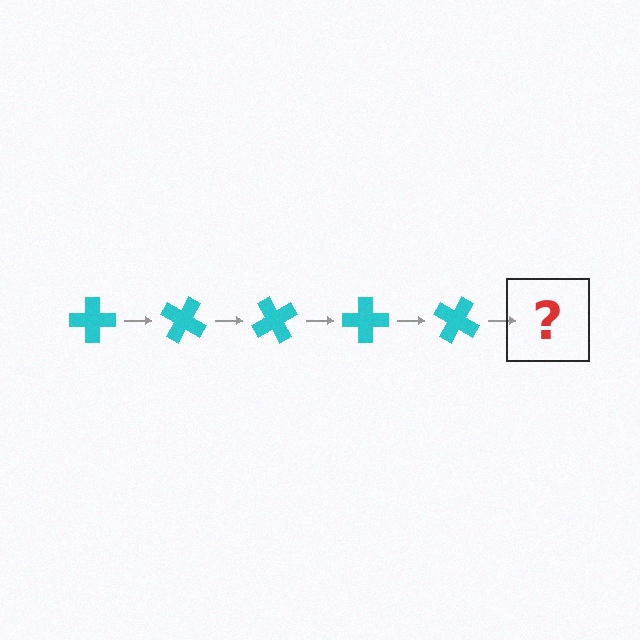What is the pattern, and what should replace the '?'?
The pattern is that the cross rotates 30 degrees each step. The '?' should be a cyan cross rotated 150 degrees.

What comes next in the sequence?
The next element should be a cyan cross rotated 150 degrees.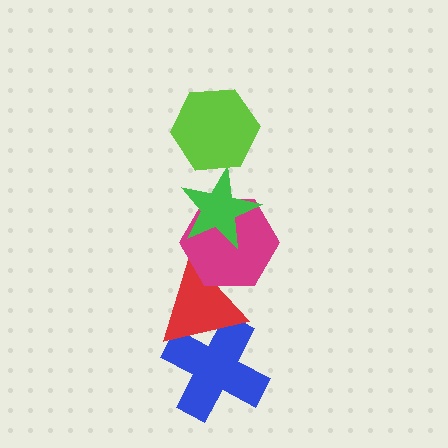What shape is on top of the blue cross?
The red triangle is on top of the blue cross.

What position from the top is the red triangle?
The red triangle is 4th from the top.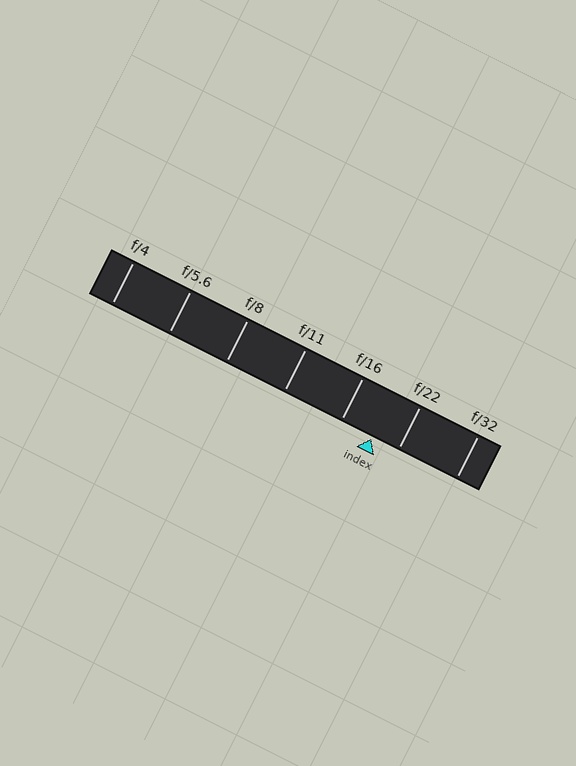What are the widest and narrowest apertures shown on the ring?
The widest aperture shown is f/4 and the narrowest is f/32.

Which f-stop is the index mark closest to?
The index mark is closest to f/22.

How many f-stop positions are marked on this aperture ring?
There are 7 f-stop positions marked.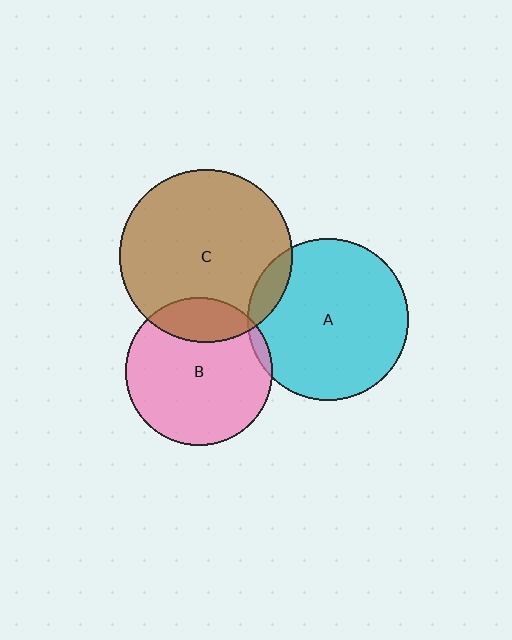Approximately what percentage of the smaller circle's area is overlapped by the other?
Approximately 20%.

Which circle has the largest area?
Circle C (brown).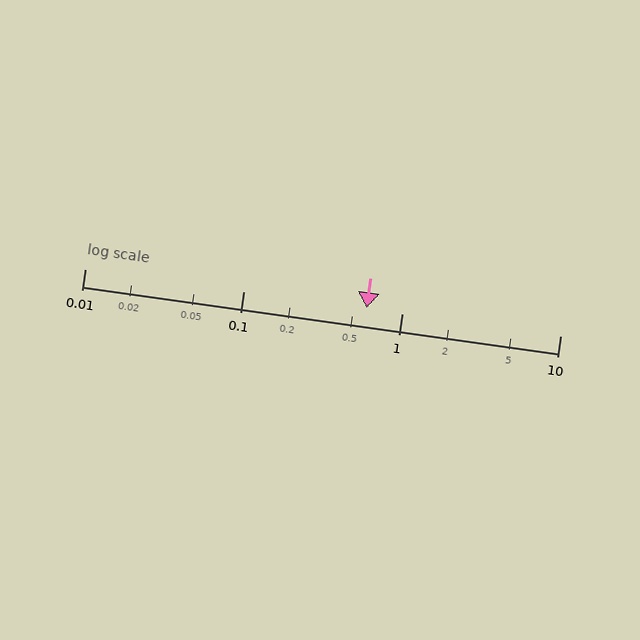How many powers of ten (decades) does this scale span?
The scale spans 3 decades, from 0.01 to 10.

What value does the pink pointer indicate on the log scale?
The pointer indicates approximately 0.6.